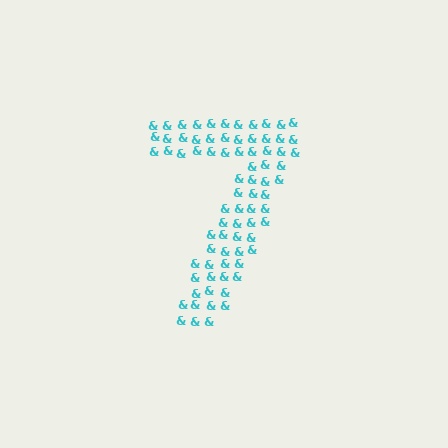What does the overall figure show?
The overall figure shows the digit 7.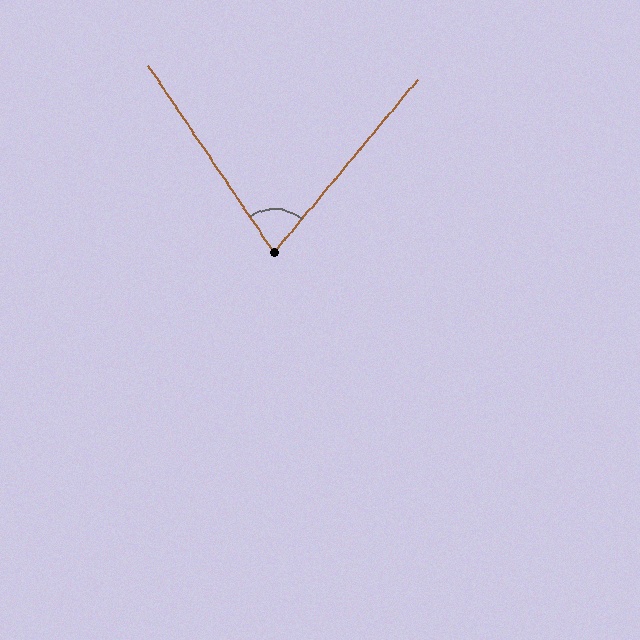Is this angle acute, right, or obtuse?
It is acute.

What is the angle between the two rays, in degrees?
Approximately 74 degrees.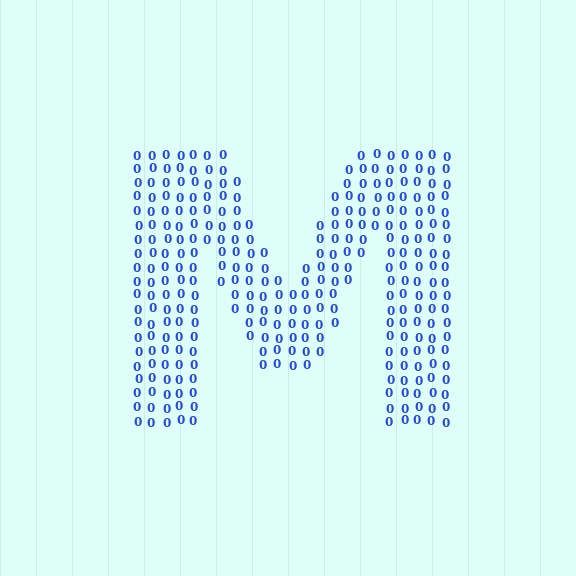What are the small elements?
The small elements are digit 0's.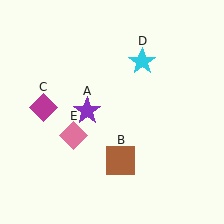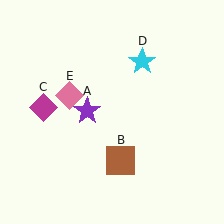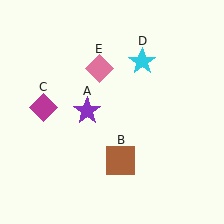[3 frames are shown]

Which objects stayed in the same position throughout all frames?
Purple star (object A) and brown square (object B) and magenta diamond (object C) and cyan star (object D) remained stationary.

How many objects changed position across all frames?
1 object changed position: pink diamond (object E).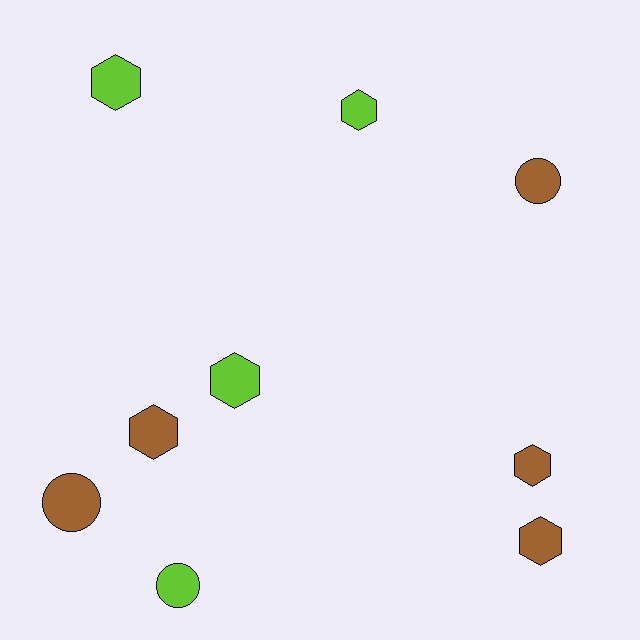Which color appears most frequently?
Brown, with 5 objects.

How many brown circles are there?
There are 2 brown circles.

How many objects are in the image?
There are 9 objects.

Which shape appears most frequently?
Hexagon, with 6 objects.